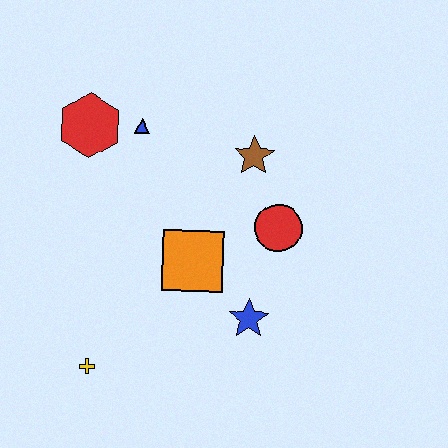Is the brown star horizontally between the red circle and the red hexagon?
Yes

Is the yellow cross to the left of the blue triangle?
Yes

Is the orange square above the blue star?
Yes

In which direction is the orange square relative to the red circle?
The orange square is to the left of the red circle.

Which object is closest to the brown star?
The red circle is closest to the brown star.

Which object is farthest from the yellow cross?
The brown star is farthest from the yellow cross.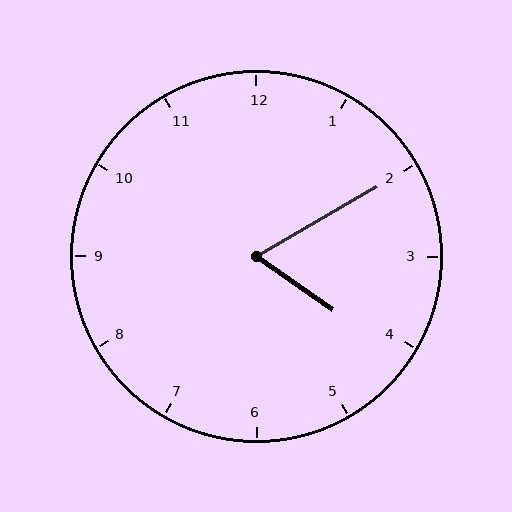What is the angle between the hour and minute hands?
Approximately 65 degrees.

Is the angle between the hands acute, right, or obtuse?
It is acute.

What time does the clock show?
4:10.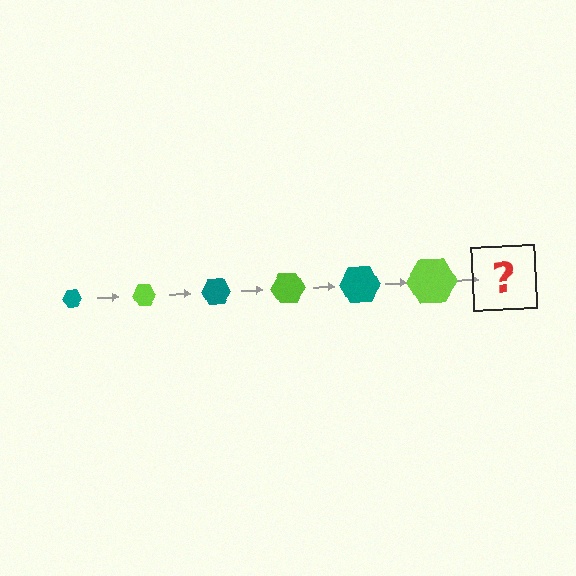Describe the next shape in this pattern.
It should be a teal hexagon, larger than the previous one.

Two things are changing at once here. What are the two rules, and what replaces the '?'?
The two rules are that the hexagon grows larger each step and the color cycles through teal and lime. The '?' should be a teal hexagon, larger than the previous one.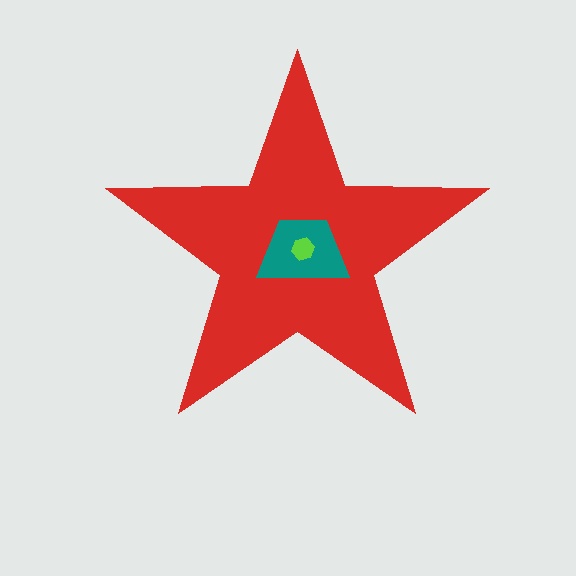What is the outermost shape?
The red star.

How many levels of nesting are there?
3.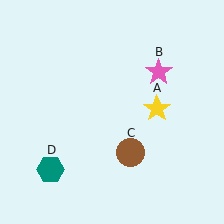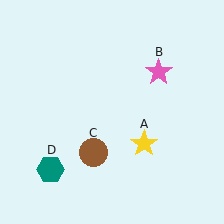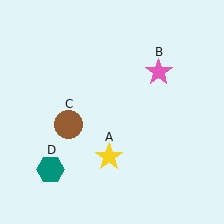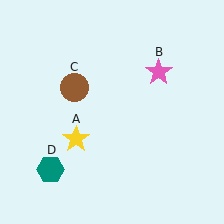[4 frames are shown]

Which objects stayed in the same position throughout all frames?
Pink star (object B) and teal hexagon (object D) remained stationary.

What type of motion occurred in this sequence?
The yellow star (object A), brown circle (object C) rotated clockwise around the center of the scene.